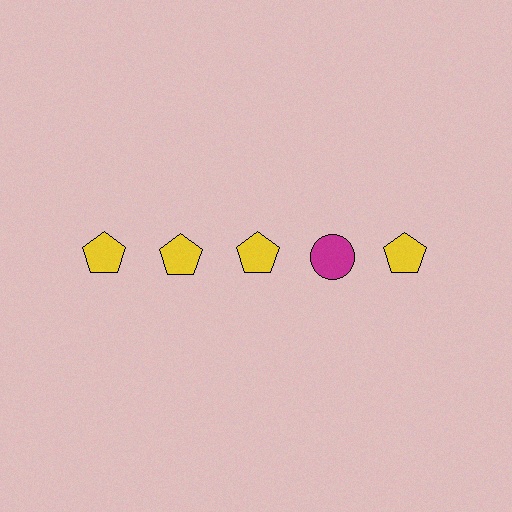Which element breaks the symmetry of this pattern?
The magenta circle in the top row, second from right column breaks the symmetry. All other shapes are yellow pentagons.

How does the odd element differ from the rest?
It differs in both color (magenta instead of yellow) and shape (circle instead of pentagon).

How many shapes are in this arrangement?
There are 5 shapes arranged in a grid pattern.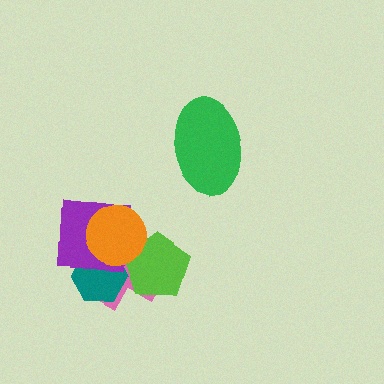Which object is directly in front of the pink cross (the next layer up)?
The lime pentagon is directly in front of the pink cross.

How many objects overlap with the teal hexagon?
3 objects overlap with the teal hexagon.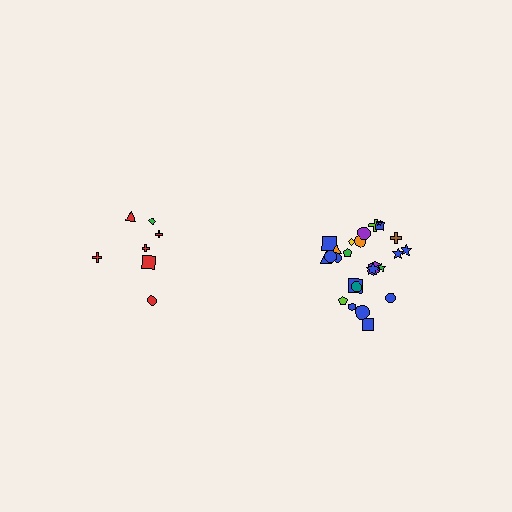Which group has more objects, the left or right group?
The right group.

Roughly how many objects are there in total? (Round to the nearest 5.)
Roughly 30 objects in total.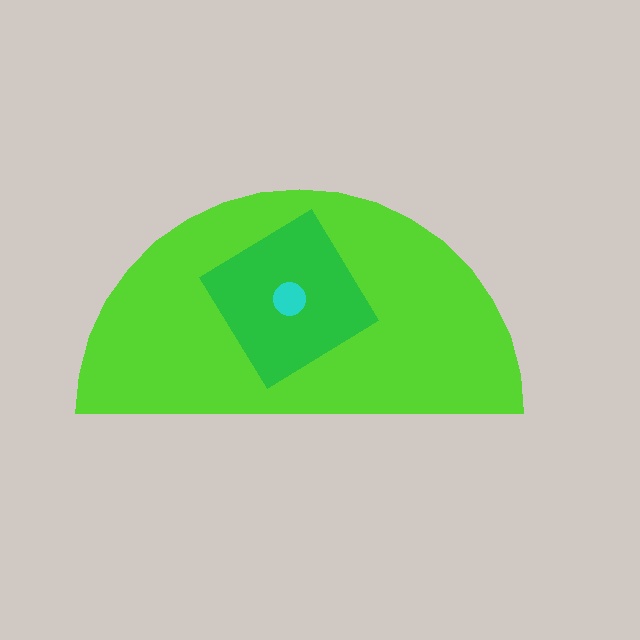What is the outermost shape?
The lime semicircle.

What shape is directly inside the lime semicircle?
The green diamond.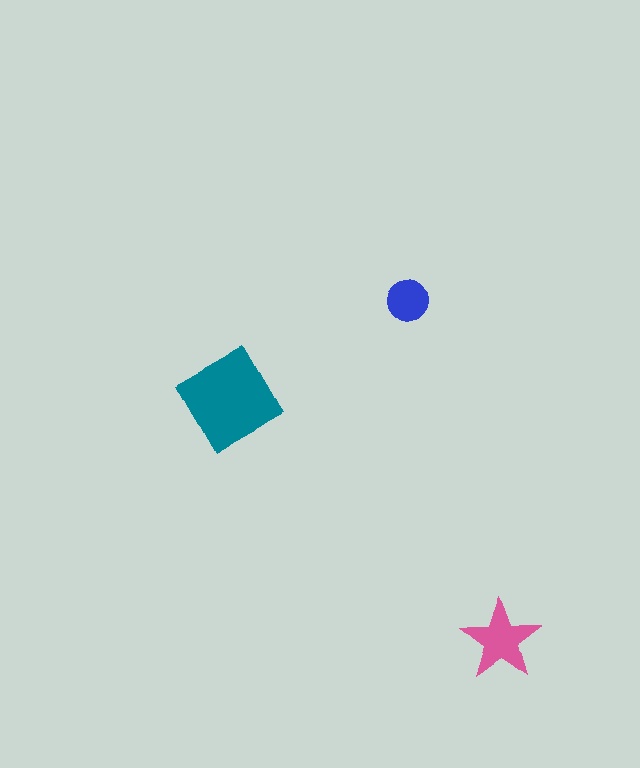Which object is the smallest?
The blue circle.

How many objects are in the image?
There are 3 objects in the image.